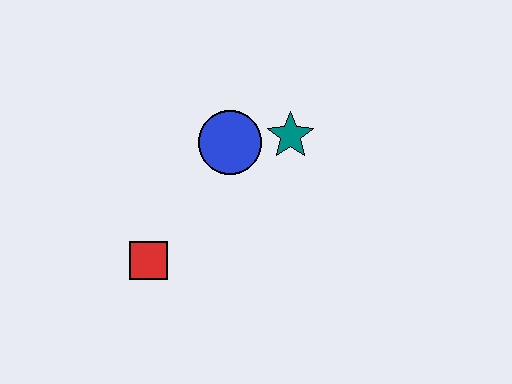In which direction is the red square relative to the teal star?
The red square is to the left of the teal star.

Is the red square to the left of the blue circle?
Yes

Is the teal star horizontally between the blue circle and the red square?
No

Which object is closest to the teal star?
The blue circle is closest to the teal star.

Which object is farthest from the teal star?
The red square is farthest from the teal star.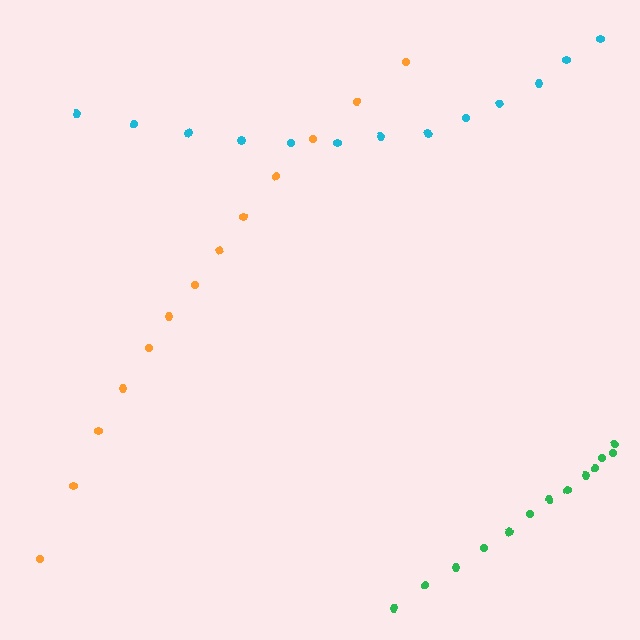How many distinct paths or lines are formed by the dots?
There are 3 distinct paths.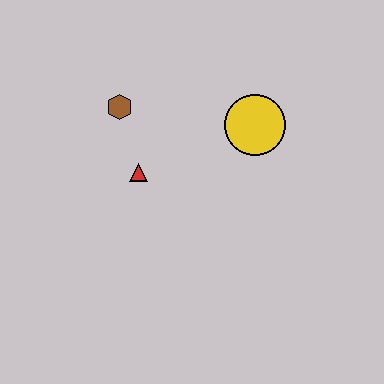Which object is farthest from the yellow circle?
The brown hexagon is farthest from the yellow circle.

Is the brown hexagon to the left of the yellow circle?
Yes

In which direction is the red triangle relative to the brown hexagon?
The red triangle is below the brown hexagon.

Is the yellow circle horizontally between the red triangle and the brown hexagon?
No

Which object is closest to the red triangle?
The brown hexagon is closest to the red triangle.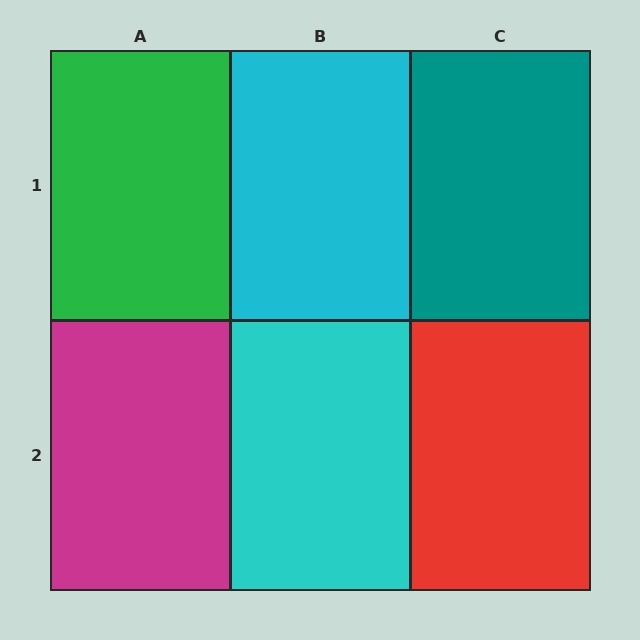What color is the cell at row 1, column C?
Teal.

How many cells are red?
1 cell is red.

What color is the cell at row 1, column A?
Green.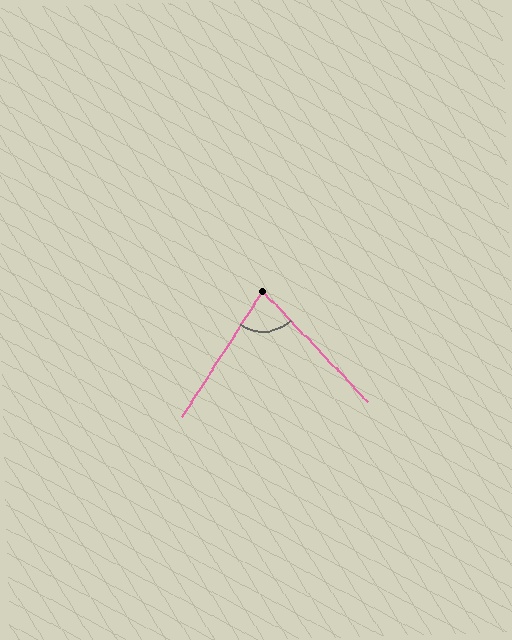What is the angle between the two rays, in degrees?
Approximately 76 degrees.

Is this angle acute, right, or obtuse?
It is acute.